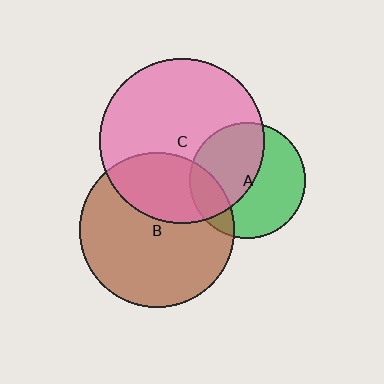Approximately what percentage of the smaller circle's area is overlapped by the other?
Approximately 20%.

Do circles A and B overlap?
Yes.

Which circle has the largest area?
Circle C (pink).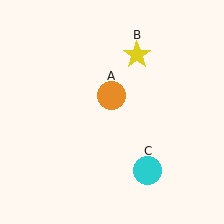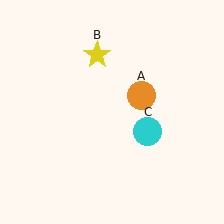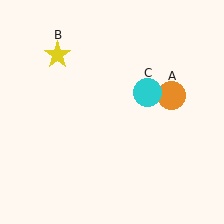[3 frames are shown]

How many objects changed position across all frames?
3 objects changed position: orange circle (object A), yellow star (object B), cyan circle (object C).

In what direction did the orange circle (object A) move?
The orange circle (object A) moved right.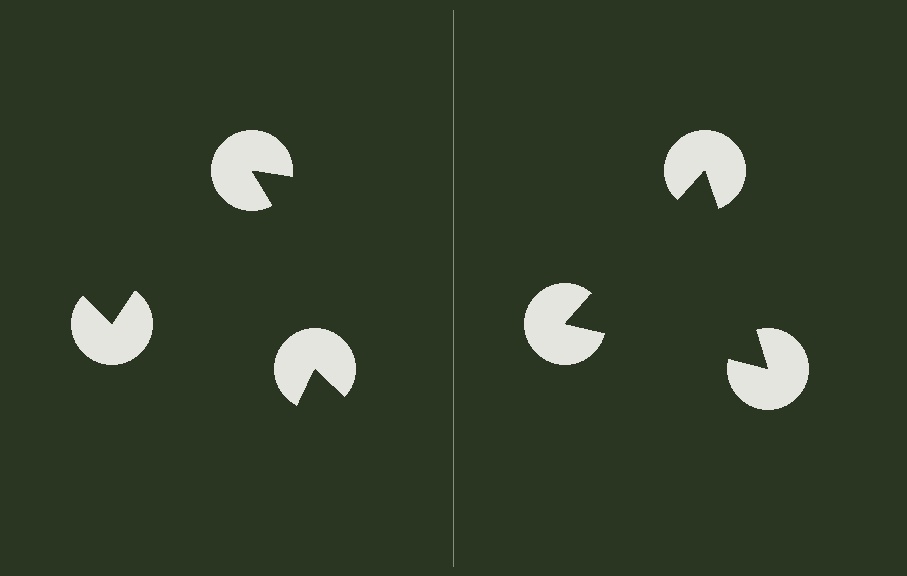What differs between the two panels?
The pac-man discs are positioned identically on both sides; only the wedge orientations differ. On the right they align to a triangle; on the left they are misaligned.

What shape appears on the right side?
An illusory triangle.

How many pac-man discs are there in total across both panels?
6 — 3 on each side.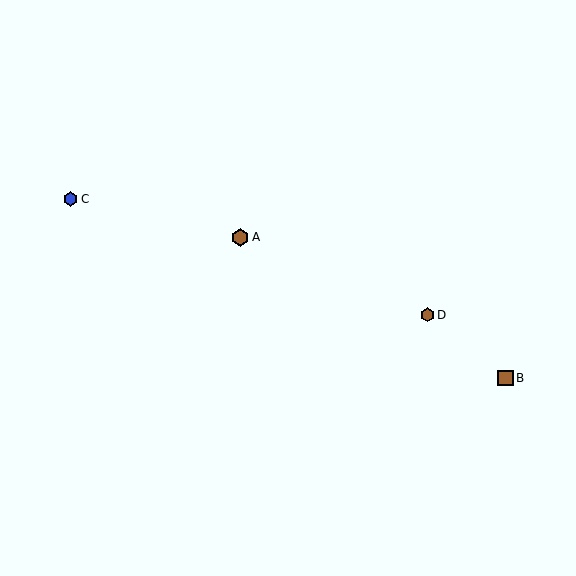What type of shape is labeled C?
Shape C is a blue hexagon.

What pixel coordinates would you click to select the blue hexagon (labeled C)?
Click at (70, 199) to select the blue hexagon C.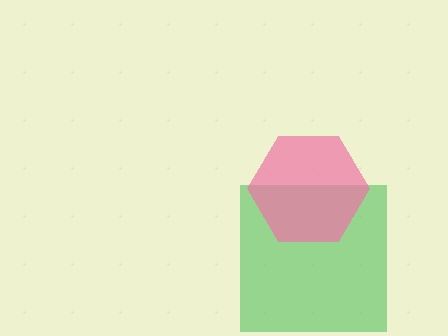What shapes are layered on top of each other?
The layered shapes are: a green square, a pink hexagon.